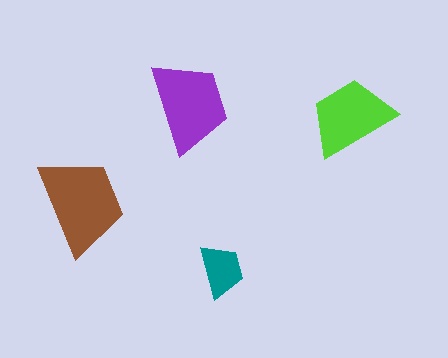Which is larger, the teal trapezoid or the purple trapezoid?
The purple one.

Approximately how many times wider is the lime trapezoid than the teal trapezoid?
About 1.5 times wider.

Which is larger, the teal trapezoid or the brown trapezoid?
The brown one.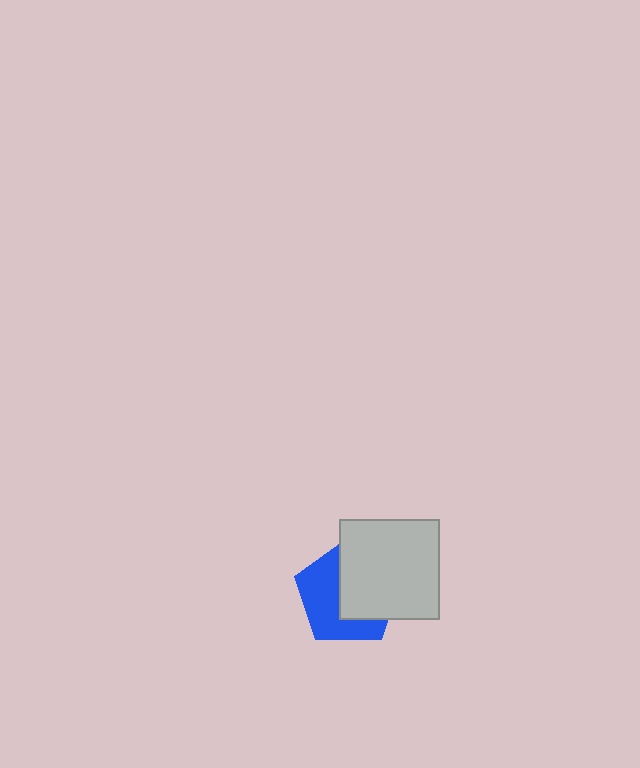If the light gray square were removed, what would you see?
You would see the complete blue pentagon.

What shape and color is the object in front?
The object in front is a light gray square.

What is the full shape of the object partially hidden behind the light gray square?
The partially hidden object is a blue pentagon.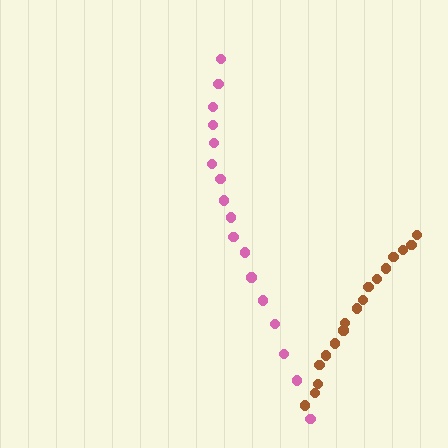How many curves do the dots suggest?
There are 2 distinct paths.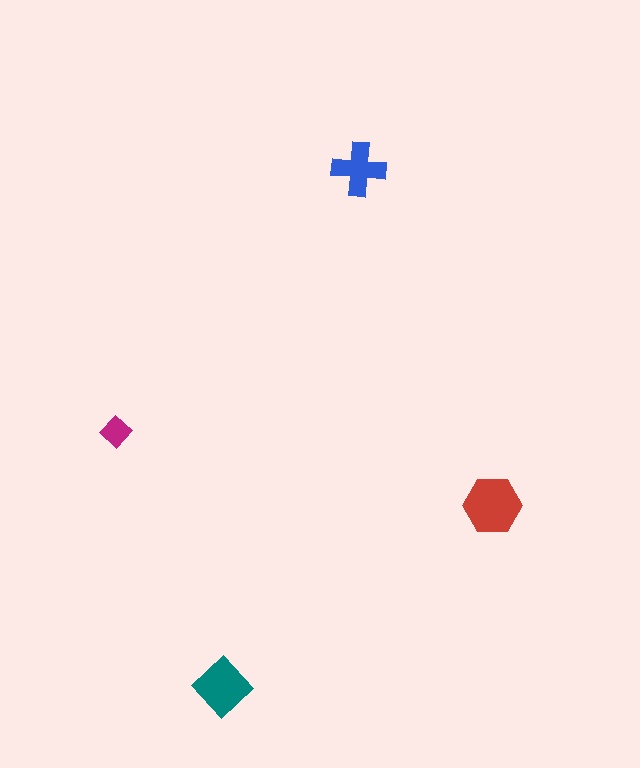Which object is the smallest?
The magenta diamond.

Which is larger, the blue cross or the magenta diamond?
The blue cross.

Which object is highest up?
The blue cross is topmost.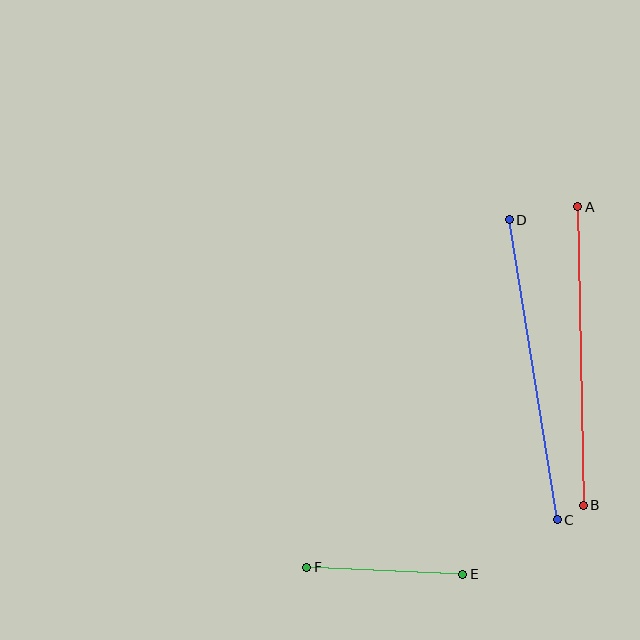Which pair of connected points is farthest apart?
Points C and D are farthest apart.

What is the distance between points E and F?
The distance is approximately 156 pixels.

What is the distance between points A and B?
The distance is approximately 299 pixels.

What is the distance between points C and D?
The distance is approximately 304 pixels.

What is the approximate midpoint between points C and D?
The midpoint is at approximately (533, 370) pixels.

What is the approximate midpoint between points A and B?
The midpoint is at approximately (581, 356) pixels.